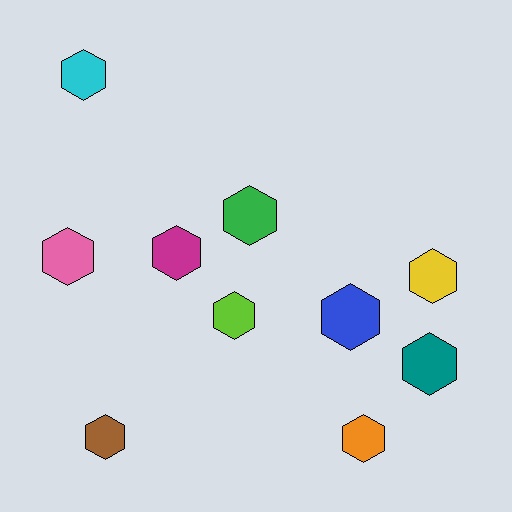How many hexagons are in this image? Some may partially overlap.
There are 10 hexagons.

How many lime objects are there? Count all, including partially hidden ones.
There is 1 lime object.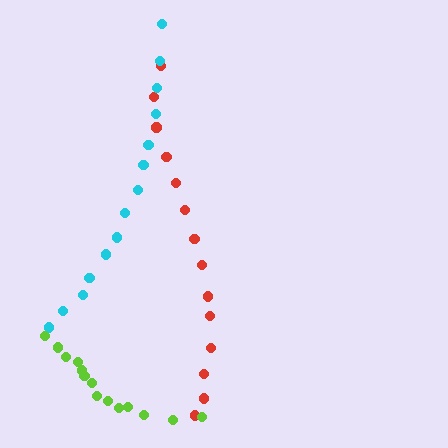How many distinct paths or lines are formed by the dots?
There are 3 distinct paths.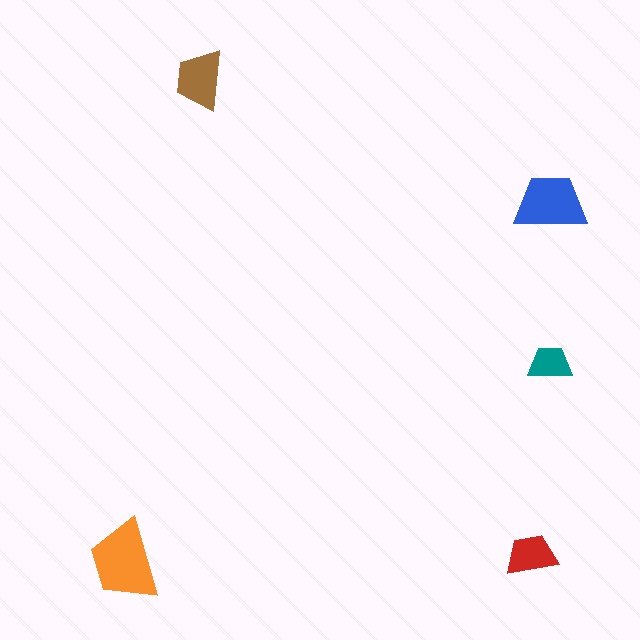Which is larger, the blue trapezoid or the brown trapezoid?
The blue one.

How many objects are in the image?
There are 5 objects in the image.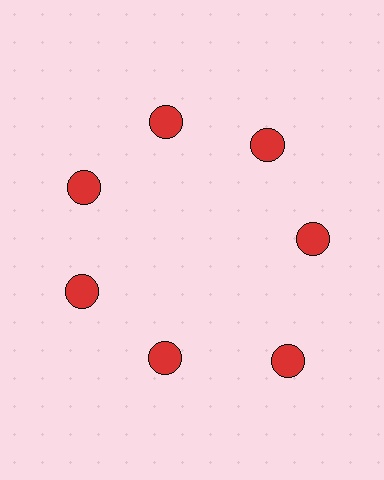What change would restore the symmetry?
The symmetry would be restored by moving it inward, back onto the ring so that all 7 circles sit at equal angles and equal distance from the center.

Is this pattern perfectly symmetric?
No. The 7 red circles are arranged in a ring, but one element near the 5 o'clock position is pushed outward from the center, breaking the 7-fold rotational symmetry.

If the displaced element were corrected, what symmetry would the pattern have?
It would have 7-fold rotational symmetry — the pattern would map onto itself every 51 degrees.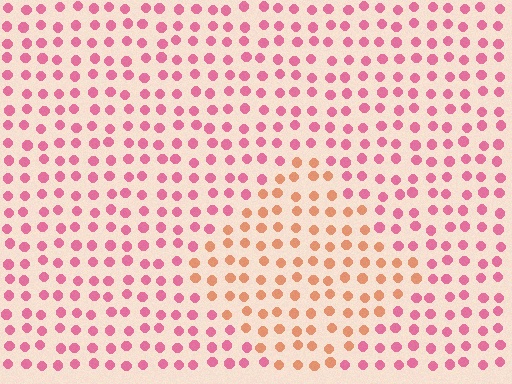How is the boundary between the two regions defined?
The boundary is defined purely by a slight shift in hue (about 42 degrees). Spacing, size, and orientation are identical on both sides.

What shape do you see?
I see a diamond.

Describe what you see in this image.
The image is filled with small pink elements in a uniform arrangement. A diamond-shaped region is visible where the elements are tinted to a slightly different hue, forming a subtle color boundary.